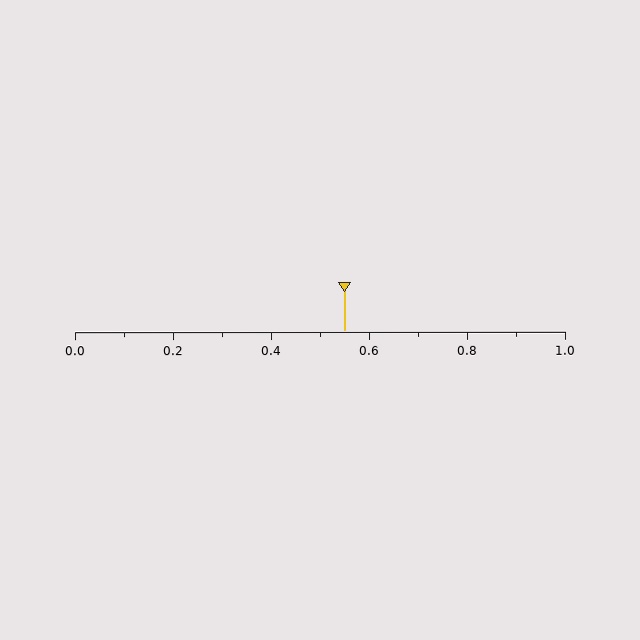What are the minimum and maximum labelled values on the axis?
The axis runs from 0.0 to 1.0.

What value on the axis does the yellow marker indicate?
The marker indicates approximately 0.55.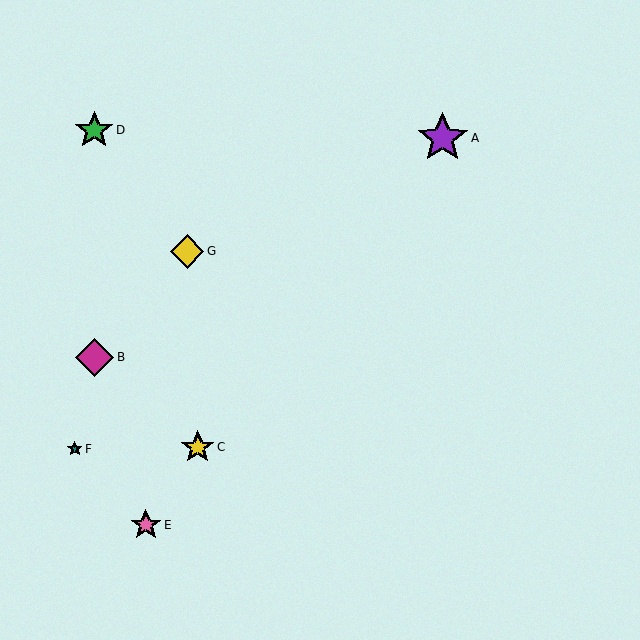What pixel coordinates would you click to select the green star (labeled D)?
Click at (94, 130) to select the green star D.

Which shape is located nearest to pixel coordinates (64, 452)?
The teal star (labeled F) at (75, 449) is nearest to that location.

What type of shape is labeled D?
Shape D is a green star.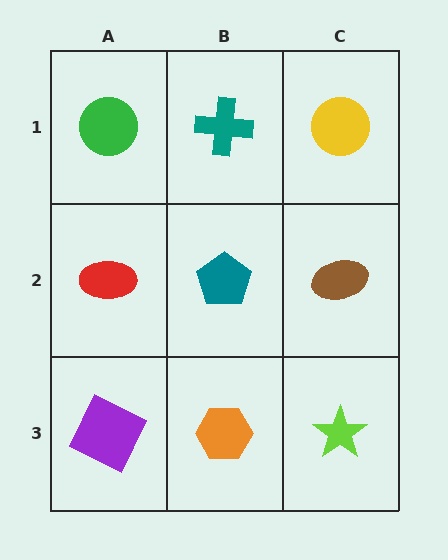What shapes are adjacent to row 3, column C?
A brown ellipse (row 2, column C), an orange hexagon (row 3, column B).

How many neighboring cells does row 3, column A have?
2.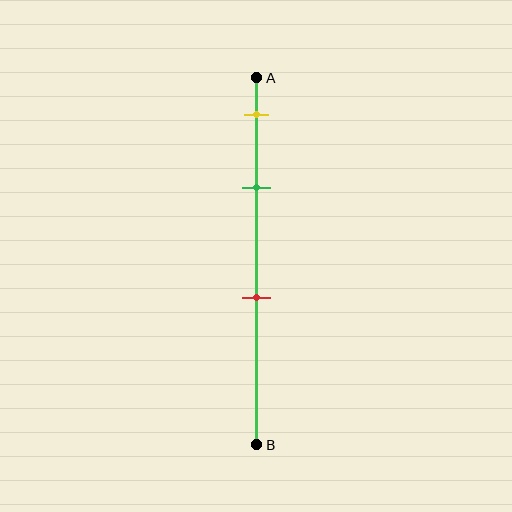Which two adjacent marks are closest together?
The yellow and green marks are the closest adjacent pair.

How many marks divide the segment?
There are 3 marks dividing the segment.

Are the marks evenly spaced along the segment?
No, the marks are not evenly spaced.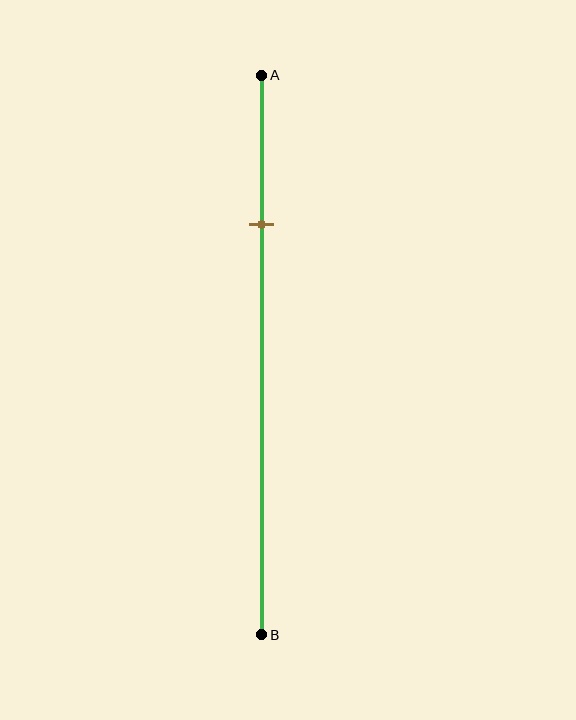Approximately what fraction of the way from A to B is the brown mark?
The brown mark is approximately 25% of the way from A to B.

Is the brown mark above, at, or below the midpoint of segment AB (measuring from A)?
The brown mark is above the midpoint of segment AB.